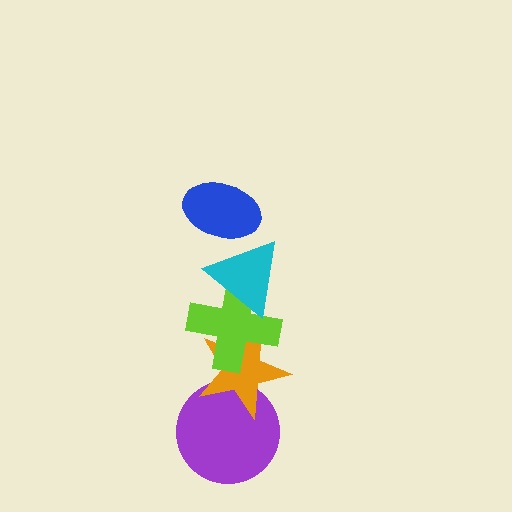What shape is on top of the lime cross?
The cyan triangle is on top of the lime cross.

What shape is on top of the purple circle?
The orange star is on top of the purple circle.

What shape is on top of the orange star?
The lime cross is on top of the orange star.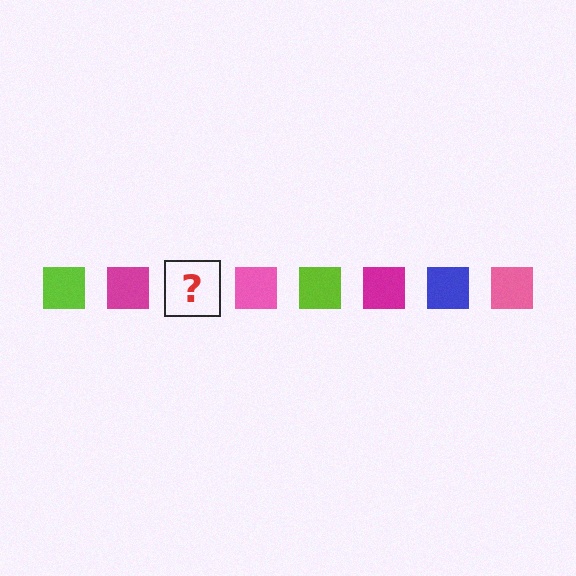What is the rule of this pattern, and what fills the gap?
The rule is that the pattern cycles through lime, magenta, blue, pink squares. The gap should be filled with a blue square.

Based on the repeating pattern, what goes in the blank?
The blank should be a blue square.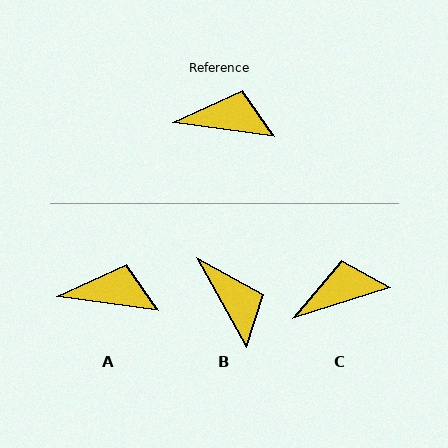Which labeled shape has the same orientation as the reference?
A.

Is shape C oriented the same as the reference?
No, it is off by about 25 degrees.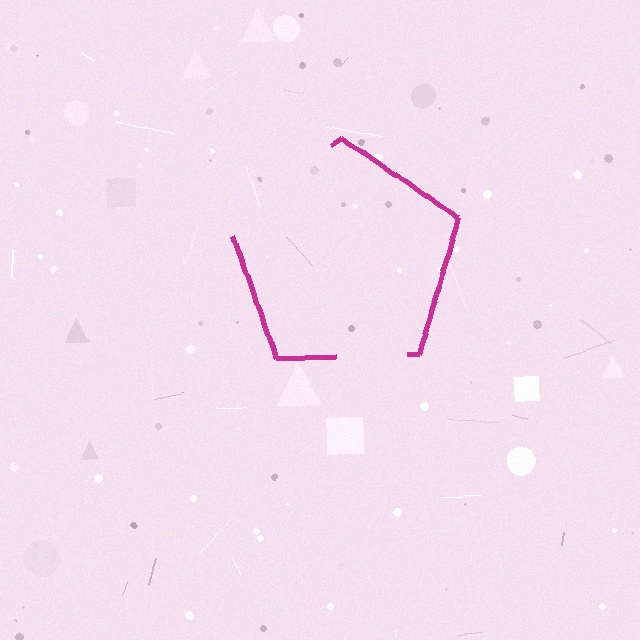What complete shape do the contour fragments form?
The contour fragments form a pentagon.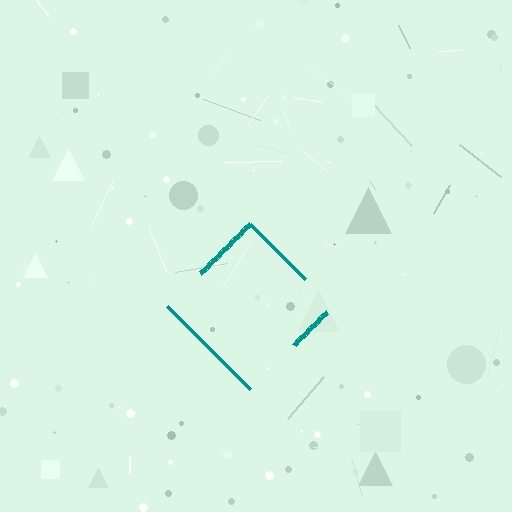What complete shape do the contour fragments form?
The contour fragments form a diamond.